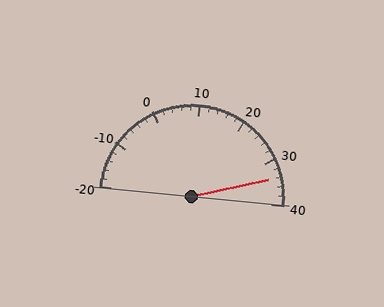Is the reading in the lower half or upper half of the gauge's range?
The reading is in the upper half of the range (-20 to 40).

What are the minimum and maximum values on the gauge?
The gauge ranges from -20 to 40.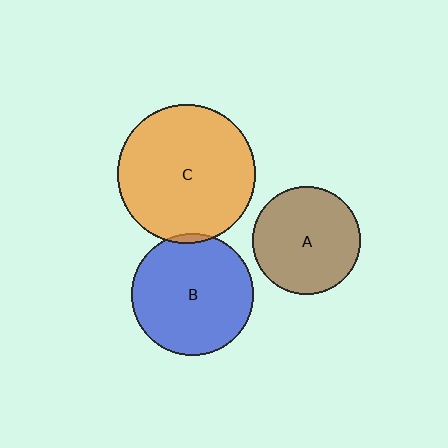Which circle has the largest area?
Circle C (orange).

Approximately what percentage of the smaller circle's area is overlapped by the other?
Approximately 5%.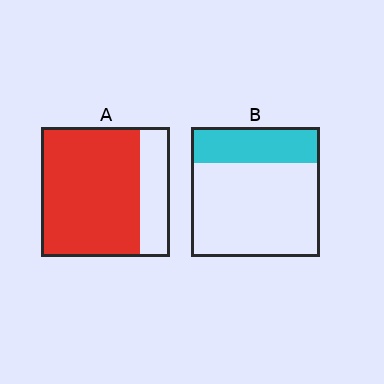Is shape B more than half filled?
No.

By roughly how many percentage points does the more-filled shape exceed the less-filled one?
By roughly 50 percentage points (A over B).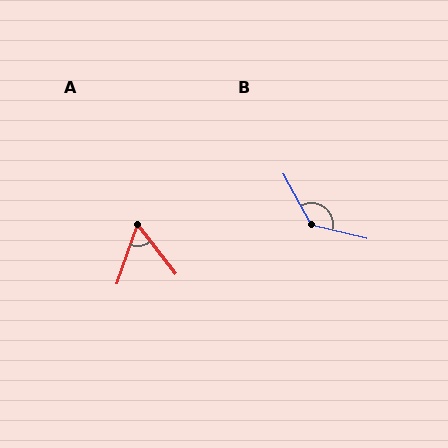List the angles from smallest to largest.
A (56°), B (132°).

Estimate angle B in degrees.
Approximately 132 degrees.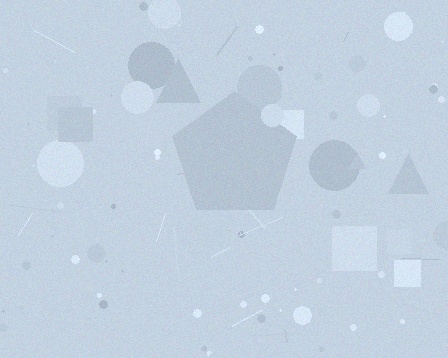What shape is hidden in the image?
A pentagon is hidden in the image.